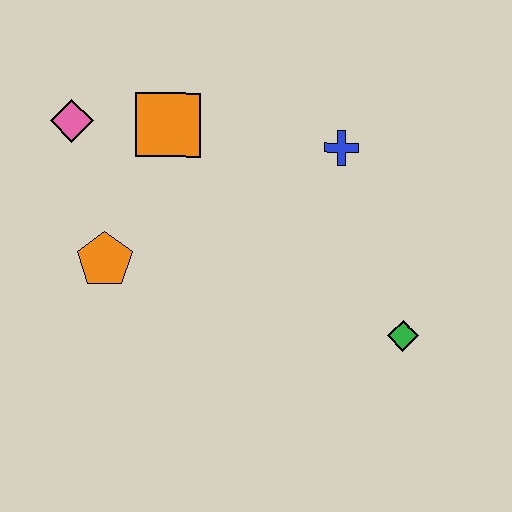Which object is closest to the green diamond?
The blue cross is closest to the green diamond.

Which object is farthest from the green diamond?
The pink diamond is farthest from the green diamond.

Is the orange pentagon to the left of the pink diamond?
No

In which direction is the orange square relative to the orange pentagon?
The orange square is above the orange pentagon.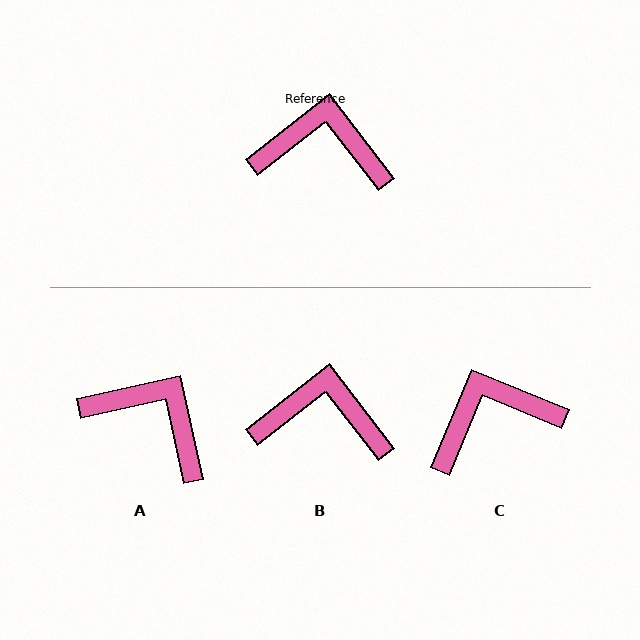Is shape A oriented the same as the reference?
No, it is off by about 25 degrees.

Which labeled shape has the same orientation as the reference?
B.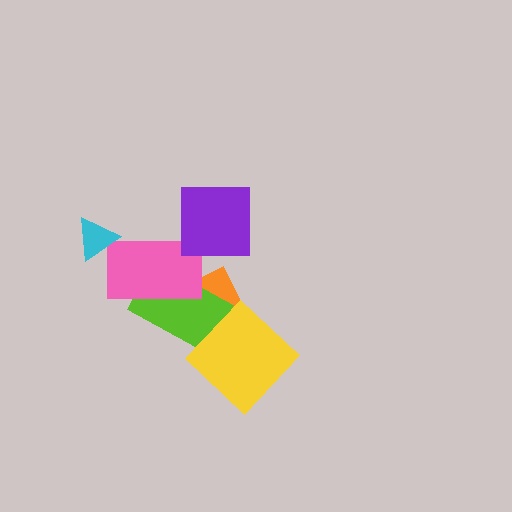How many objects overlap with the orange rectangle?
3 objects overlap with the orange rectangle.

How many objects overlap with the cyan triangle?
0 objects overlap with the cyan triangle.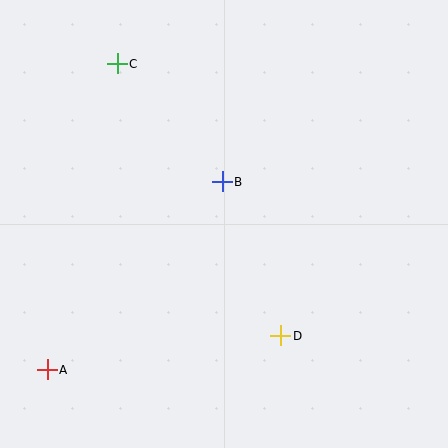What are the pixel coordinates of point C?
Point C is at (117, 64).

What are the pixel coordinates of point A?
Point A is at (47, 370).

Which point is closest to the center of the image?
Point B at (222, 182) is closest to the center.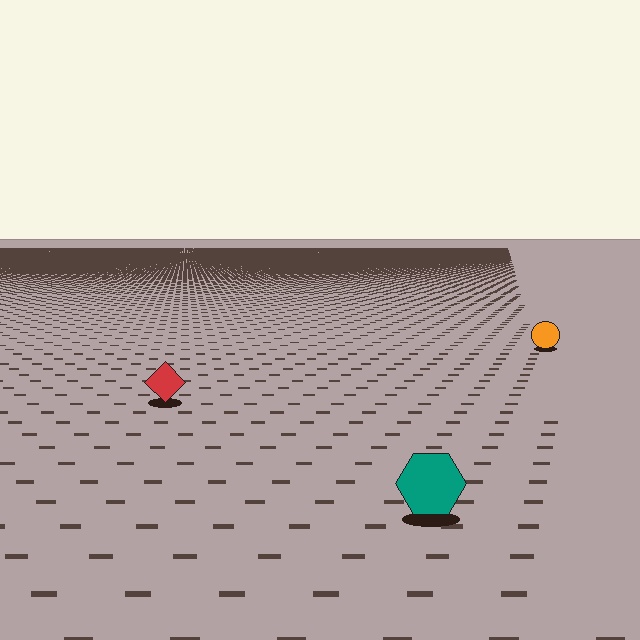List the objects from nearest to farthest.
From nearest to farthest: the teal hexagon, the red diamond, the orange circle.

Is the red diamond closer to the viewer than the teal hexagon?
No. The teal hexagon is closer — you can tell from the texture gradient: the ground texture is coarser near it.